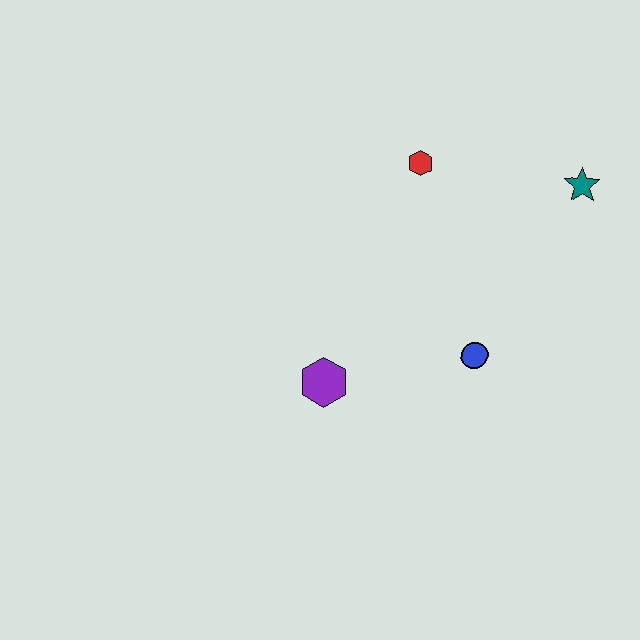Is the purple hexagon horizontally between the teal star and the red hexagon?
No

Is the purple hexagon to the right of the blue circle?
No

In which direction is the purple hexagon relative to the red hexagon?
The purple hexagon is below the red hexagon.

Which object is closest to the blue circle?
The purple hexagon is closest to the blue circle.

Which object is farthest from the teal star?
The purple hexagon is farthest from the teal star.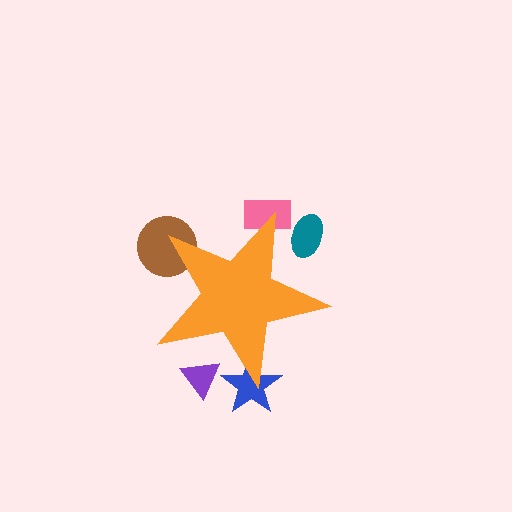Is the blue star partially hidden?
Yes, the blue star is partially hidden behind the orange star.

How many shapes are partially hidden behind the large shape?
5 shapes are partially hidden.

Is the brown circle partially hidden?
Yes, the brown circle is partially hidden behind the orange star.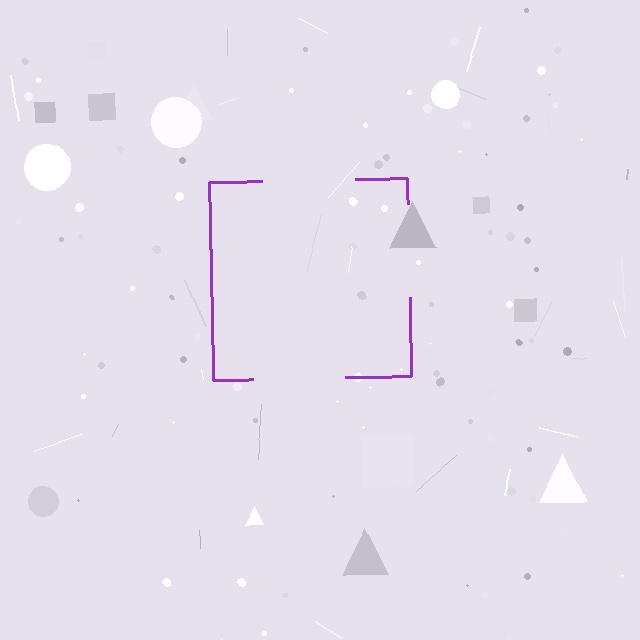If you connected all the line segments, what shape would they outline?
They would outline a square.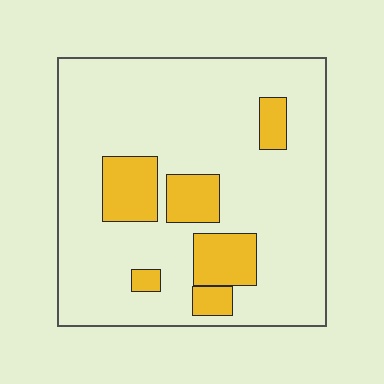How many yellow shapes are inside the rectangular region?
6.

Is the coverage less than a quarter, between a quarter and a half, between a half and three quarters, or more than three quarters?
Less than a quarter.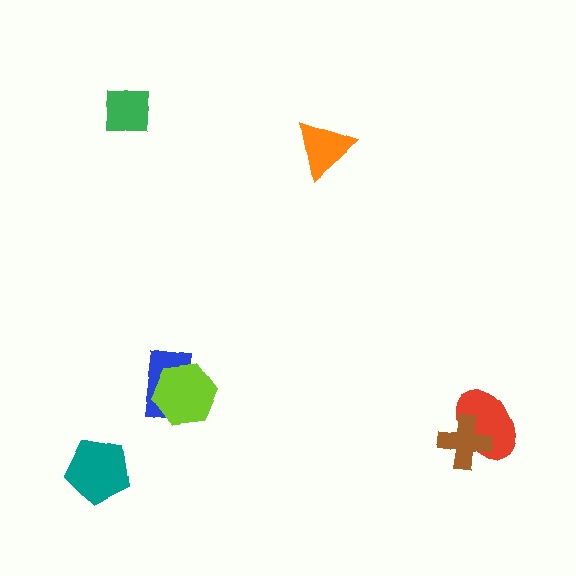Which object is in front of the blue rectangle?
The lime hexagon is in front of the blue rectangle.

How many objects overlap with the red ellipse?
1 object overlaps with the red ellipse.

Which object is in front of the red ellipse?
The brown cross is in front of the red ellipse.